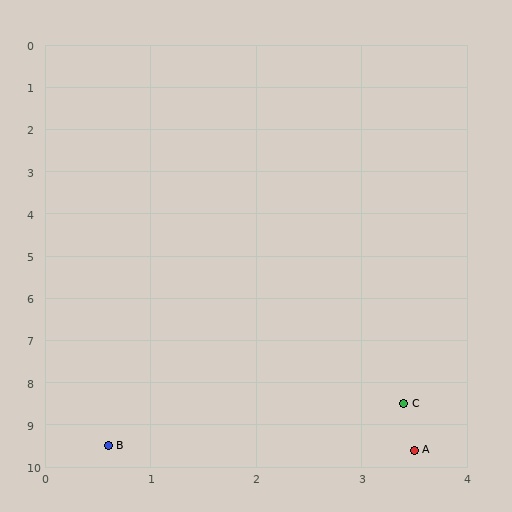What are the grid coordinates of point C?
Point C is at approximately (3.4, 8.5).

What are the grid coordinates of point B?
Point B is at approximately (0.6, 9.5).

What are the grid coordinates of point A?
Point A is at approximately (3.5, 9.6).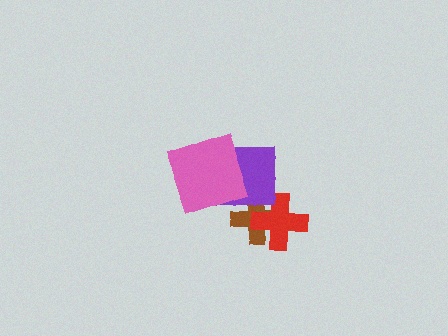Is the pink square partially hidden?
No, no other shape covers it.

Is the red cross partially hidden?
Yes, it is partially covered by another shape.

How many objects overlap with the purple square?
3 objects overlap with the purple square.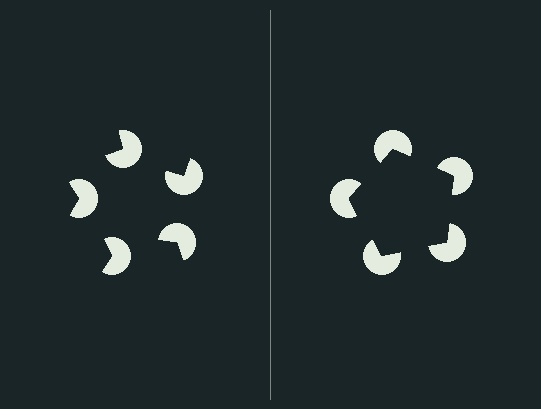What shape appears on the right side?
An illusory pentagon.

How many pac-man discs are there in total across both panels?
10 — 5 on each side.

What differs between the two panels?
The pac-man discs are positioned identically on both sides; only the wedge orientations differ. On the right they align to a pentagon; on the left they are misaligned.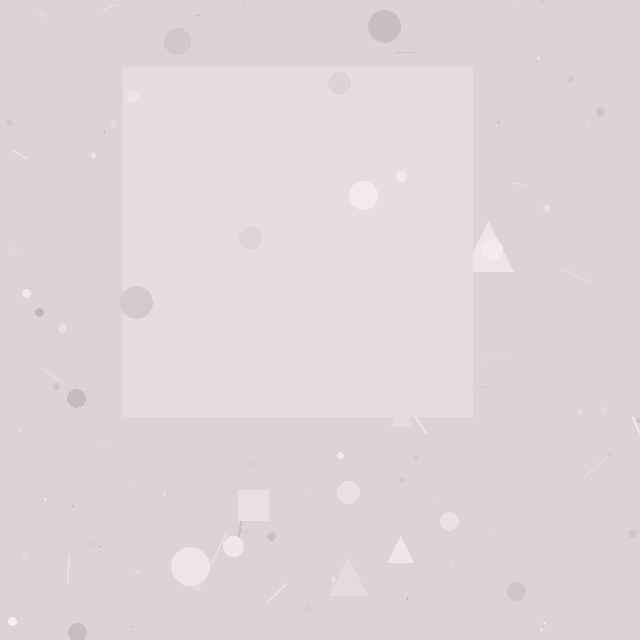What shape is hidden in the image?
A square is hidden in the image.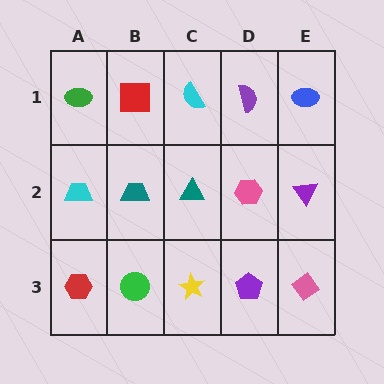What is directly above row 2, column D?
A purple semicircle.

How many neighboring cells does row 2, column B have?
4.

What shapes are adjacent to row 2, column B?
A red square (row 1, column B), a green circle (row 3, column B), a cyan trapezoid (row 2, column A), a teal triangle (row 2, column C).